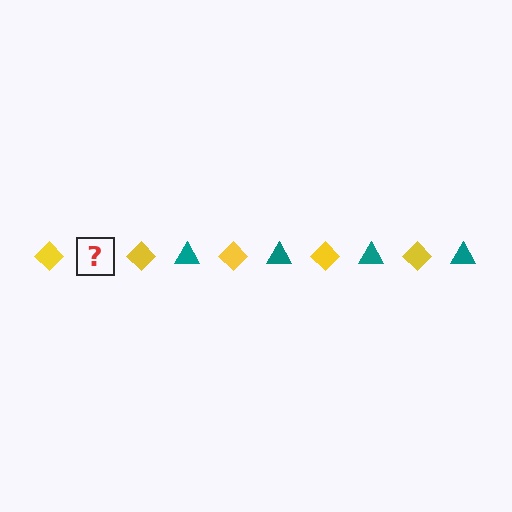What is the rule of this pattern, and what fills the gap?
The rule is that the pattern alternates between yellow diamond and teal triangle. The gap should be filled with a teal triangle.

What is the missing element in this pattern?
The missing element is a teal triangle.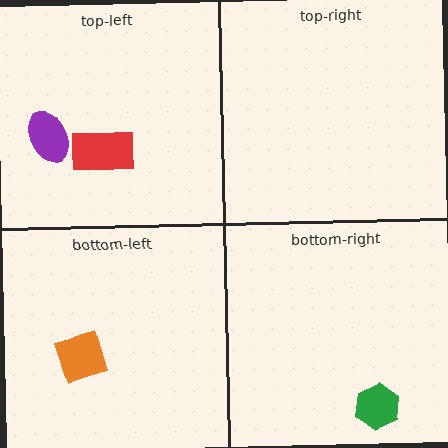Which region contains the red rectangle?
The top-left region.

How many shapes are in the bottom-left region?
1.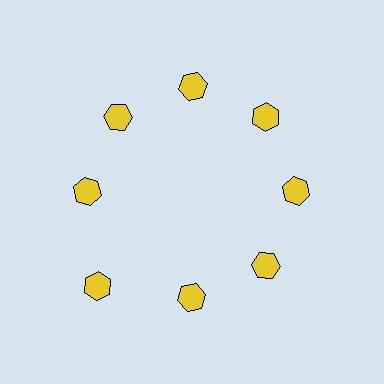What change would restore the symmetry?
The symmetry would be restored by moving it inward, back onto the ring so that all 8 hexagons sit at equal angles and equal distance from the center.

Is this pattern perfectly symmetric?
No. The 8 yellow hexagons are arranged in a ring, but one element near the 8 o'clock position is pushed outward from the center, breaking the 8-fold rotational symmetry.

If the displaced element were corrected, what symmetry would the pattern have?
It would have 8-fold rotational symmetry — the pattern would map onto itself every 45 degrees.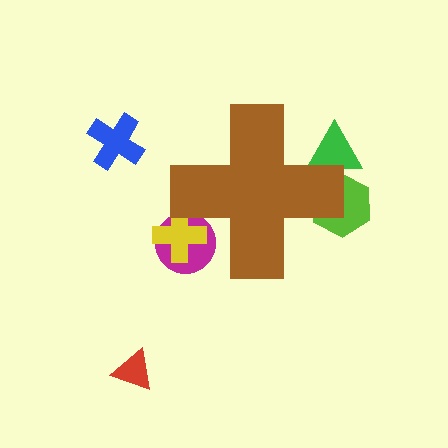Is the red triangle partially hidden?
No, the red triangle is fully visible.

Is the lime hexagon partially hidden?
Yes, the lime hexagon is partially hidden behind the brown cross.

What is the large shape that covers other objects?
A brown cross.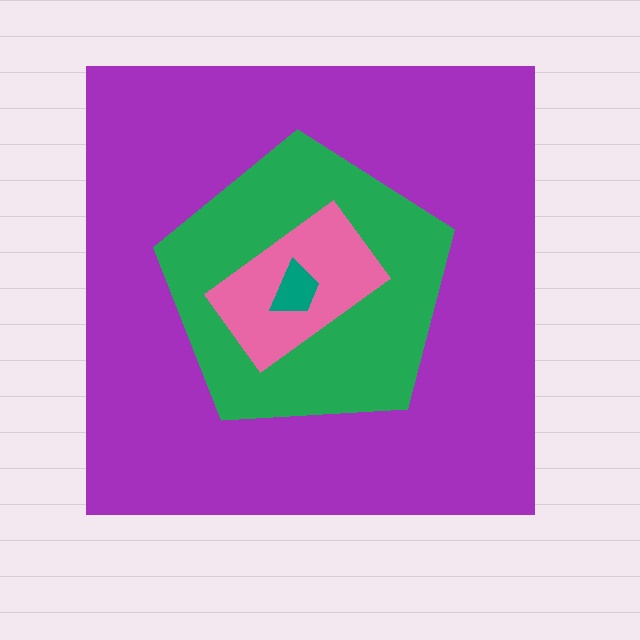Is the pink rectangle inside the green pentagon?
Yes.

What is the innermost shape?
The teal trapezoid.